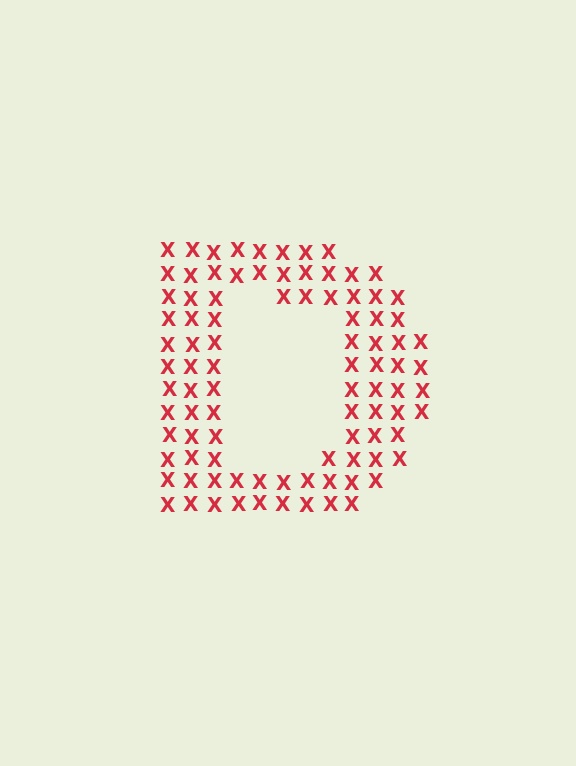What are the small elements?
The small elements are letter X's.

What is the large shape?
The large shape is the letter D.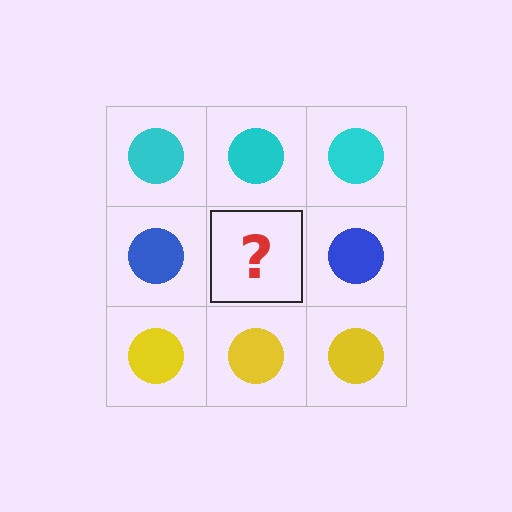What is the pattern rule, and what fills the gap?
The rule is that each row has a consistent color. The gap should be filled with a blue circle.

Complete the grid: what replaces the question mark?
The question mark should be replaced with a blue circle.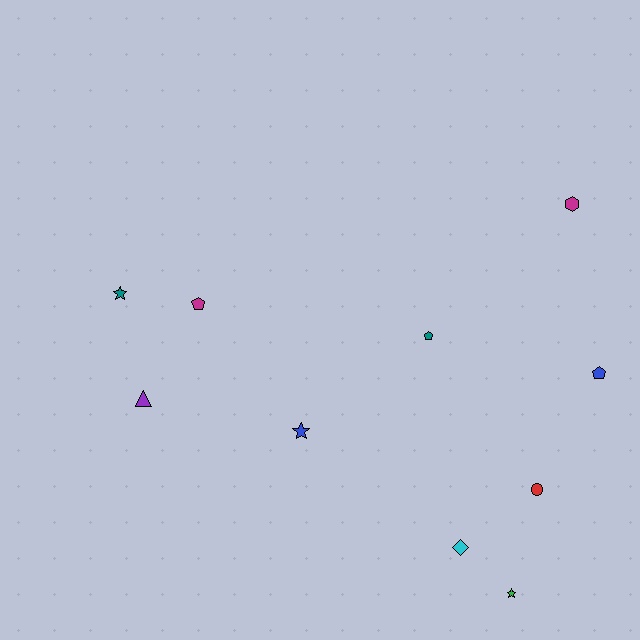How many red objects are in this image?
There is 1 red object.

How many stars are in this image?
There are 3 stars.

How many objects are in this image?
There are 10 objects.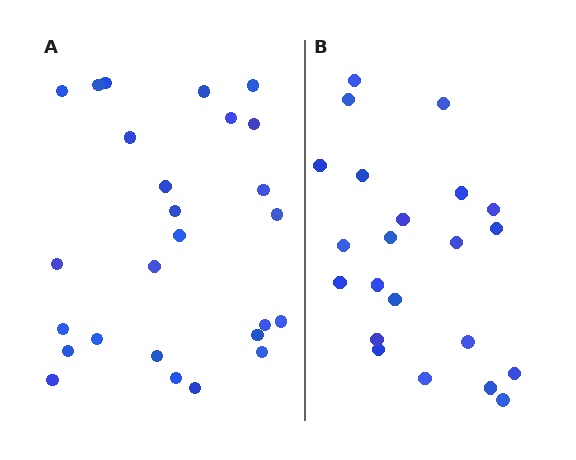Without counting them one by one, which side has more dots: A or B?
Region A (the left region) has more dots.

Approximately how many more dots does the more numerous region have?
Region A has about 4 more dots than region B.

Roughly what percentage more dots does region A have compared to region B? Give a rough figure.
About 20% more.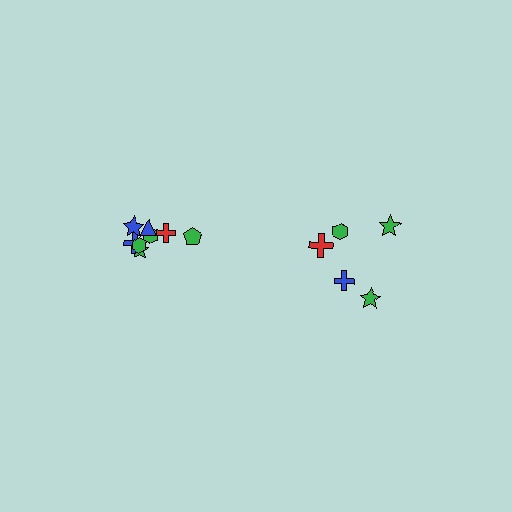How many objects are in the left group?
There are 8 objects.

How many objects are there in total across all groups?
There are 13 objects.